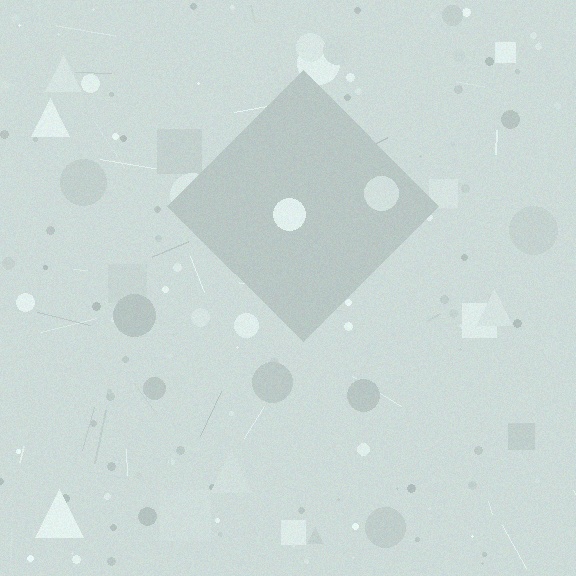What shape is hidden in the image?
A diamond is hidden in the image.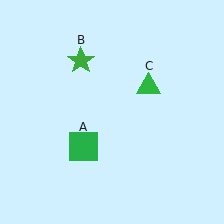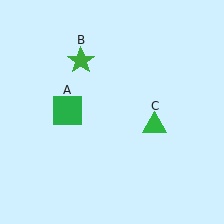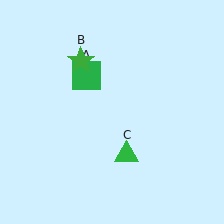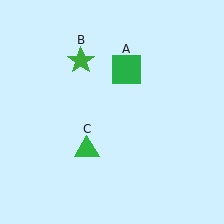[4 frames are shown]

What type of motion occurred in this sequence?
The green square (object A), green triangle (object C) rotated clockwise around the center of the scene.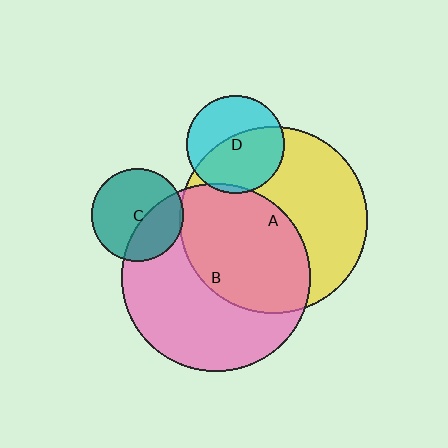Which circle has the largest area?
Circle B (pink).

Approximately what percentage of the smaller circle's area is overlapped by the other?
Approximately 55%.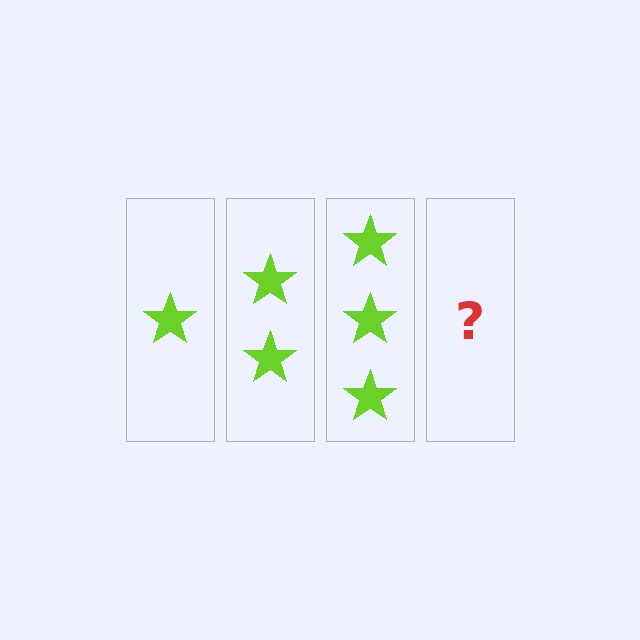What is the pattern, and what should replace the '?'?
The pattern is that each step adds one more star. The '?' should be 4 stars.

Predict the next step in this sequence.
The next step is 4 stars.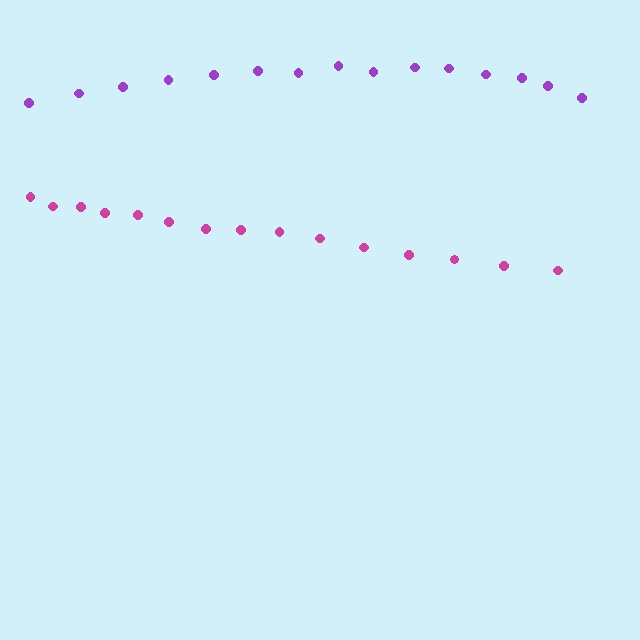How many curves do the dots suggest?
There are 2 distinct paths.